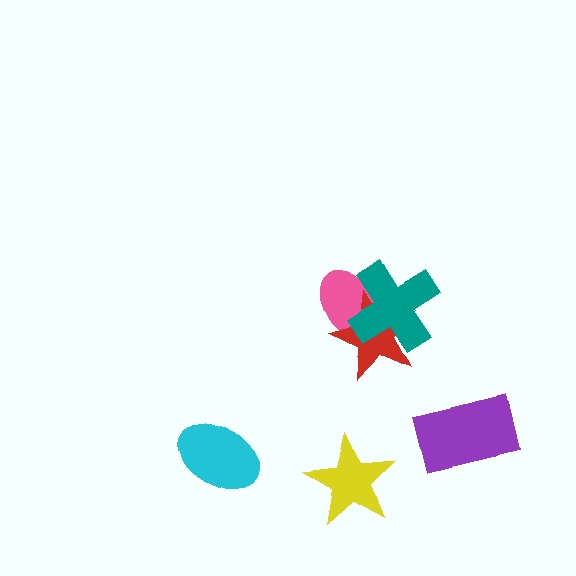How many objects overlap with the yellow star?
0 objects overlap with the yellow star.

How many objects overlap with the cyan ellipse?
0 objects overlap with the cyan ellipse.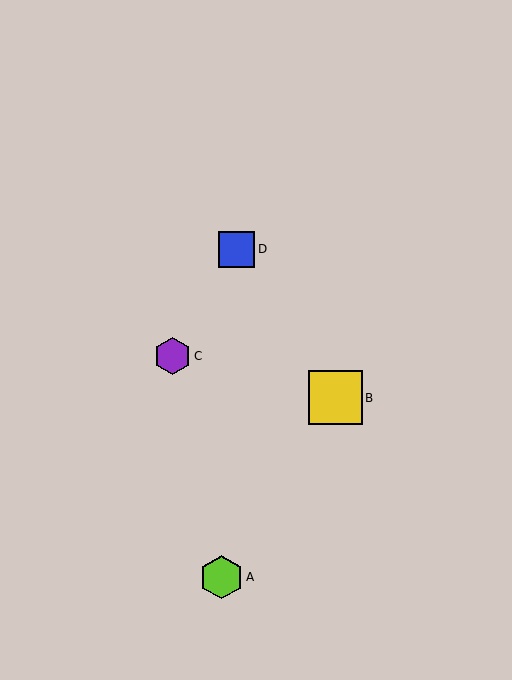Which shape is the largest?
The yellow square (labeled B) is the largest.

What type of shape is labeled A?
Shape A is a lime hexagon.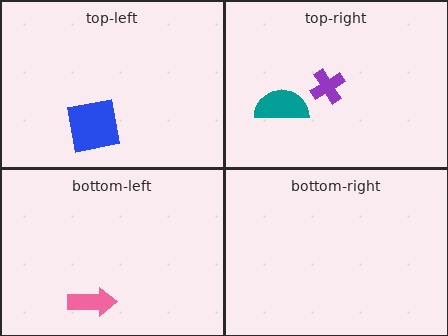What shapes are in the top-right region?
The teal semicircle, the purple cross.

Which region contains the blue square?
The top-left region.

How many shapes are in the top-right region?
2.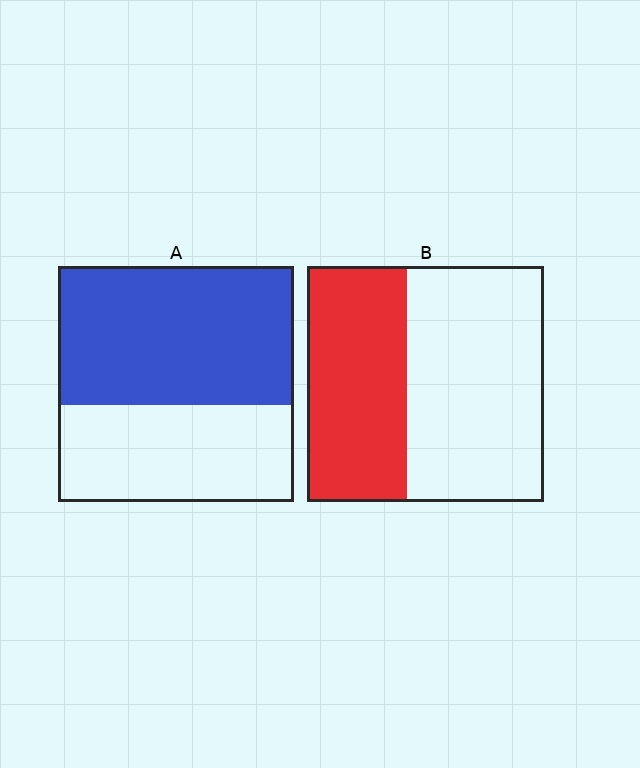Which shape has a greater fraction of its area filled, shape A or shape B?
Shape A.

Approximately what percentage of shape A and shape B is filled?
A is approximately 60% and B is approximately 40%.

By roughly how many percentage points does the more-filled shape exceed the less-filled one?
By roughly 15 percentage points (A over B).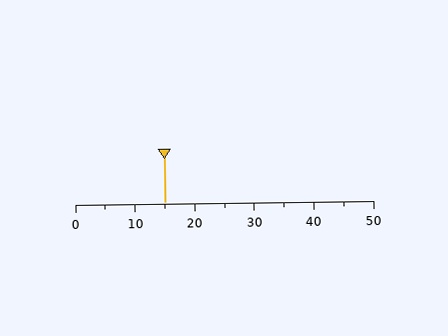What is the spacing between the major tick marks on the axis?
The major ticks are spaced 10 apart.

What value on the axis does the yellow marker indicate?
The marker indicates approximately 15.